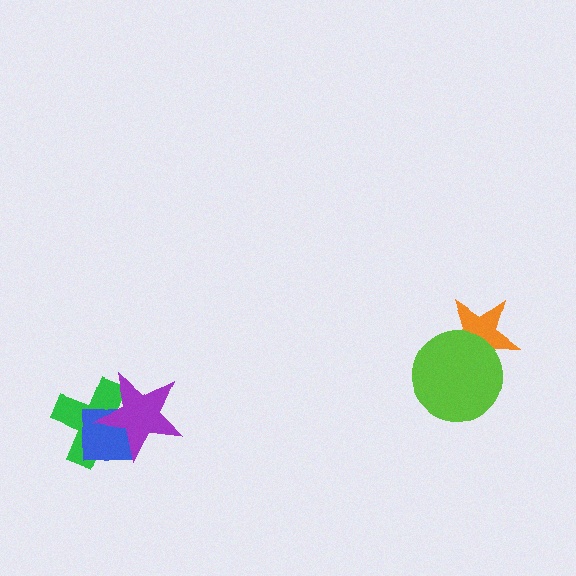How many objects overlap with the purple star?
2 objects overlap with the purple star.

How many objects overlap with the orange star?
1 object overlaps with the orange star.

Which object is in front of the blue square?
The purple star is in front of the blue square.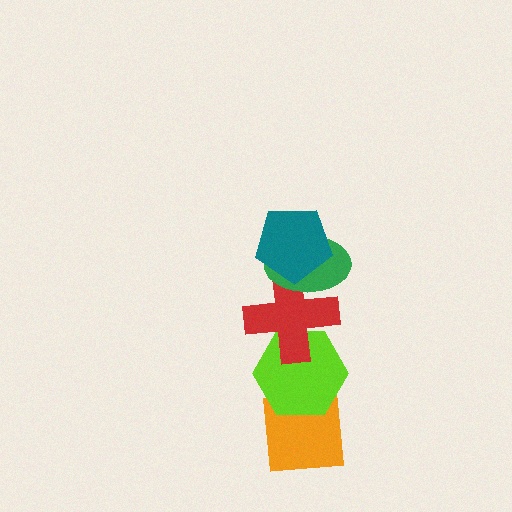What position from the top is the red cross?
The red cross is 3rd from the top.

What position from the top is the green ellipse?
The green ellipse is 2nd from the top.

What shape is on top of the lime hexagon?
The red cross is on top of the lime hexagon.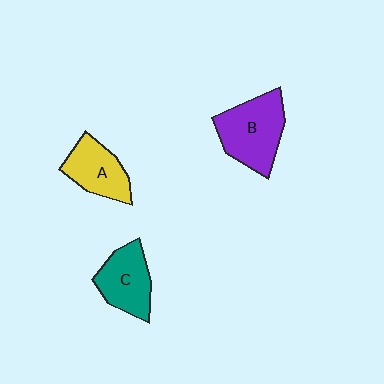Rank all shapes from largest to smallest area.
From largest to smallest: B (purple), C (teal), A (yellow).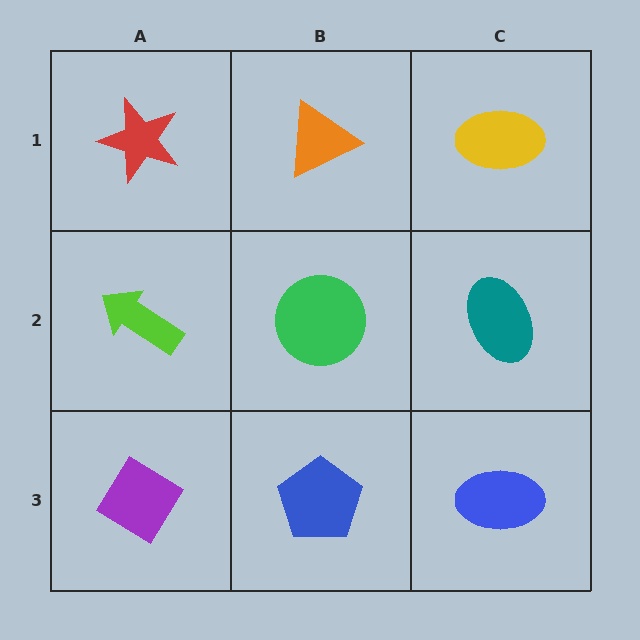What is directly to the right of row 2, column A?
A green circle.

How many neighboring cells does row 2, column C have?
3.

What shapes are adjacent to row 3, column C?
A teal ellipse (row 2, column C), a blue pentagon (row 3, column B).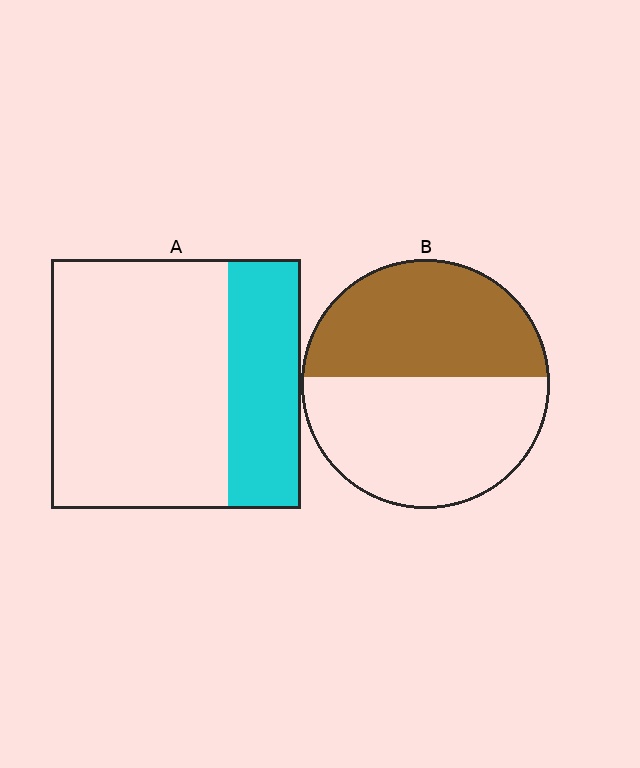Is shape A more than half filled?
No.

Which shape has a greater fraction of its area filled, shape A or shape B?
Shape B.